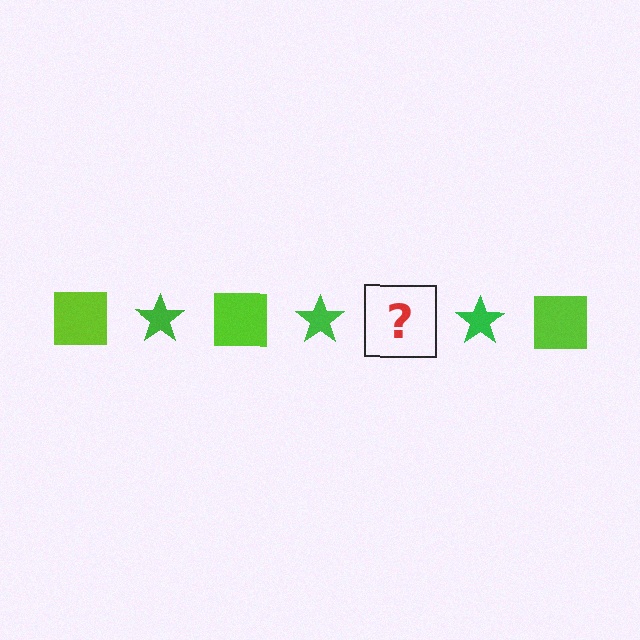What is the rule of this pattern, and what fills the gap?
The rule is that the pattern alternates between lime square and green star. The gap should be filled with a lime square.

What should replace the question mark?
The question mark should be replaced with a lime square.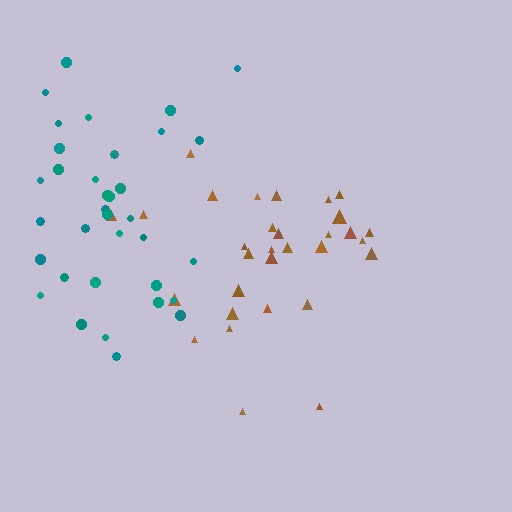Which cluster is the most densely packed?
Brown.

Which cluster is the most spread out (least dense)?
Teal.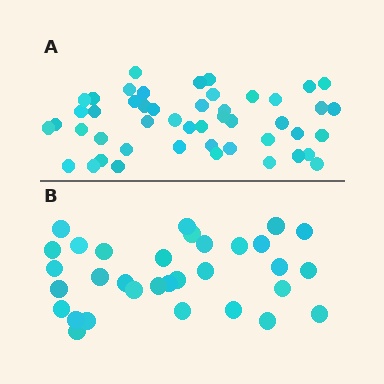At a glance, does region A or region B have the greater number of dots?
Region A (the top region) has more dots.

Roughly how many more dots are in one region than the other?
Region A has approximately 15 more dots than region B.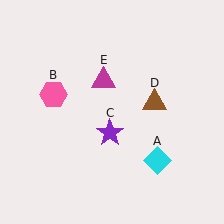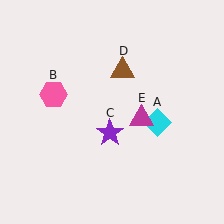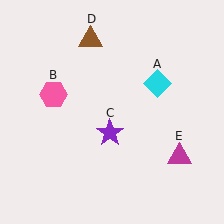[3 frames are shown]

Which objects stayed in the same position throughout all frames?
Pink hexagon (object B) and purple star (object C) remained stationary.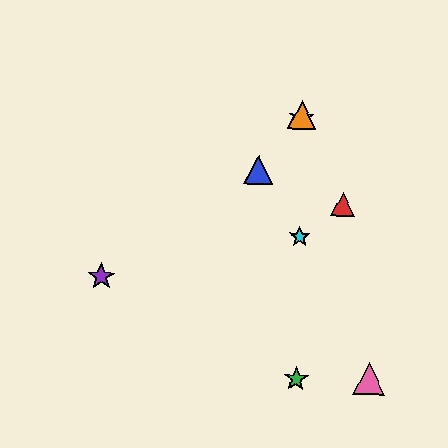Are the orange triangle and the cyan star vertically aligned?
Yes, both are at x≈302.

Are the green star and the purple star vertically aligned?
No, the green star is at x≈296 and the purple star is at x≈101.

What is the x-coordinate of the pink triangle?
The pink triangle is at x≈369.